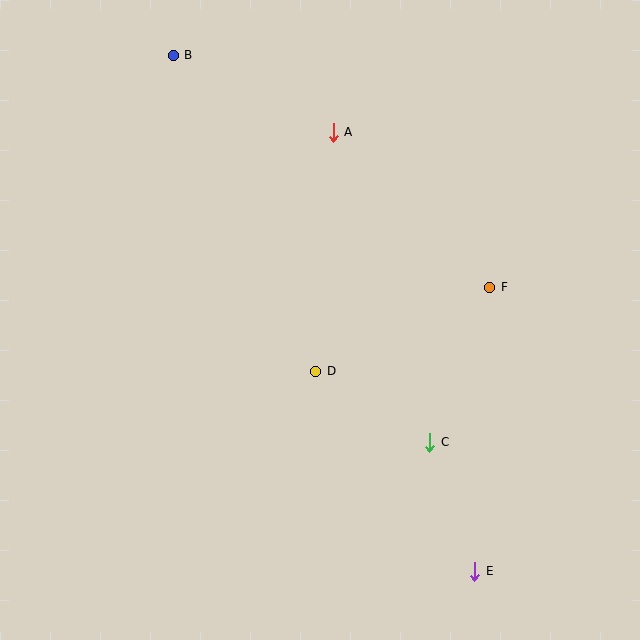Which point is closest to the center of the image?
Point D at (316, 371) is closest to the center.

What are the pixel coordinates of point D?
Point D is at (316, 371).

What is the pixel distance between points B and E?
The distance between B and E is 598 pixels.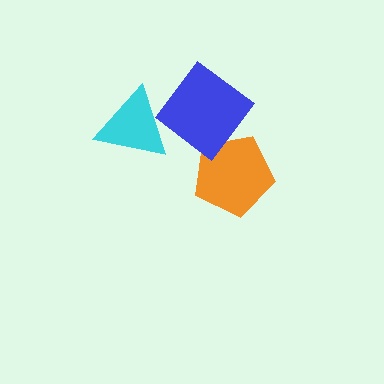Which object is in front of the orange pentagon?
The blue diamond is in front of the orange pentagon.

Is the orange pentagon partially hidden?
Yes, it is partially covered by another shape.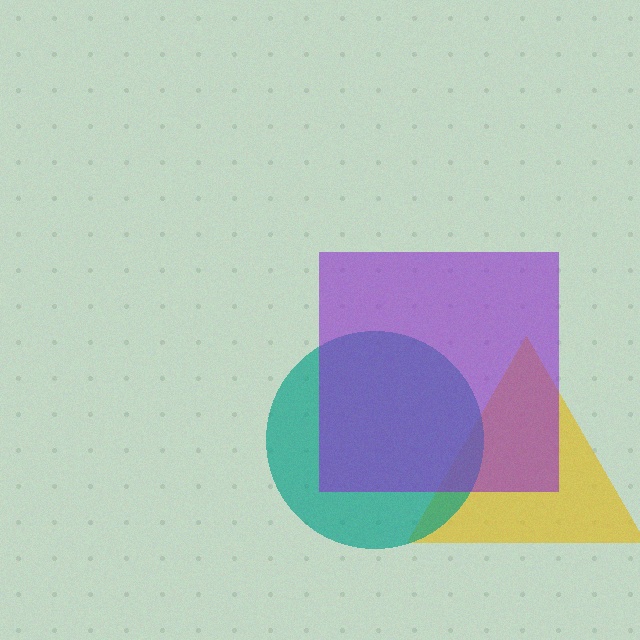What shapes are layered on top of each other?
The layered shapes are: a yellow triangle, a teal circle, a purple square.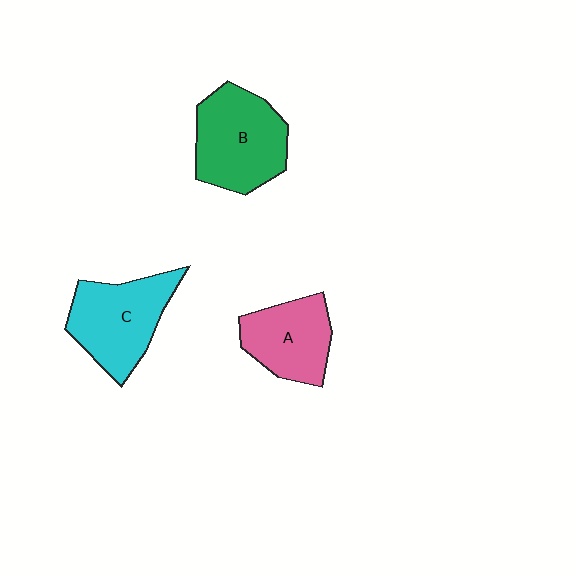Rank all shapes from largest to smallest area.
From largest to smallest: B (green), C (cyan), A (pink).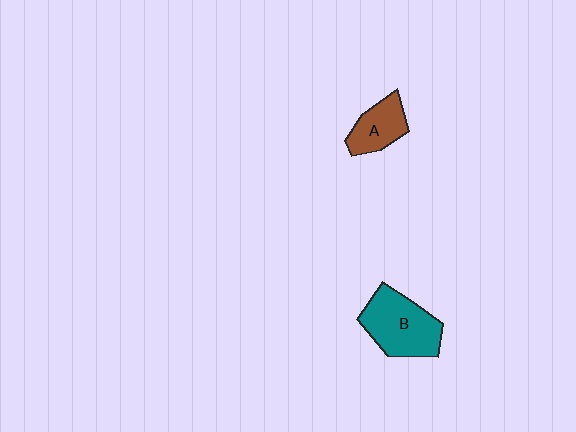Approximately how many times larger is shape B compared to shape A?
Approximately 1.7 times.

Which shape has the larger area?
Shape B (teal).